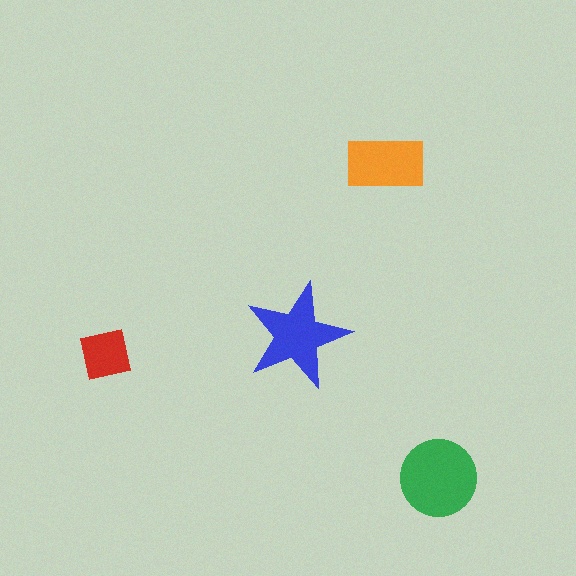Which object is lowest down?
The green circle is bottommost.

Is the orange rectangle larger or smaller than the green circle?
Smaller.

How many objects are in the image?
There are 4 objects in the image.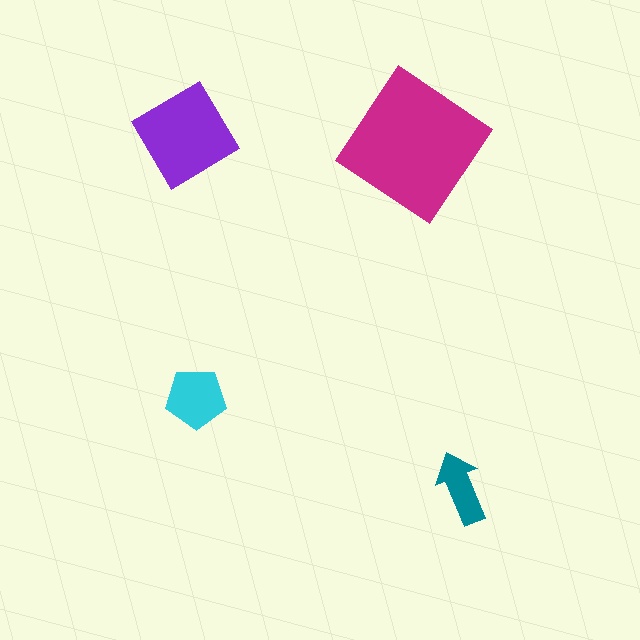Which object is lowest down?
The teal arrow is bottommost.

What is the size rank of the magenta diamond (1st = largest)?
1st.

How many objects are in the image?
There are 4 objects in the image.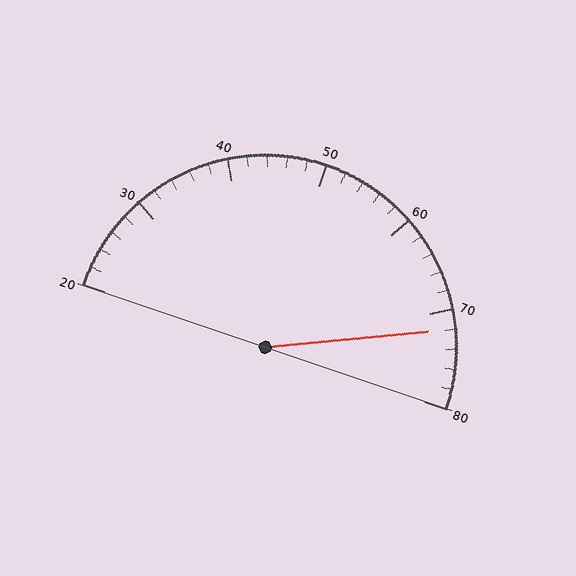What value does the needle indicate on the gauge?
The needle indicates approximately 72.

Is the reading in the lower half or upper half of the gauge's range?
The reading is in the upper half of the range (20 to 80).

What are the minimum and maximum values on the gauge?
The gauge ranges from 20 to 80.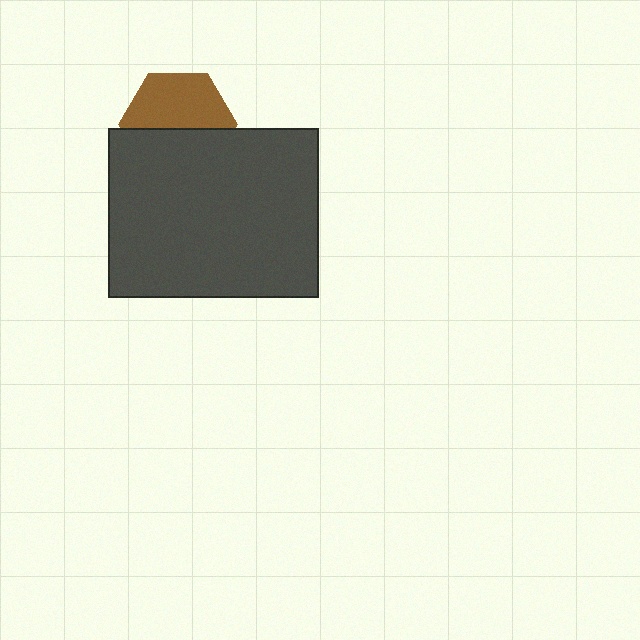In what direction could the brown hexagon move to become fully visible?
The brown hexagon could move up. That would shift it out from behind the dark gray rectangle entirely.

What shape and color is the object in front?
The object in front is a dark gray rectangle.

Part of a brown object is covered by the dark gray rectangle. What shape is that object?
It is a hexagon.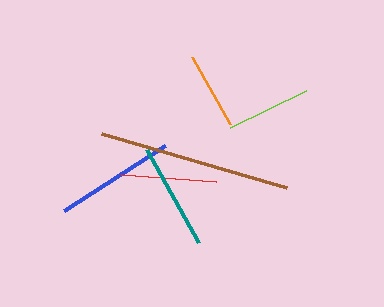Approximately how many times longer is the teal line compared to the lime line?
The teal line is approximately 1.3 times the length of the lime line.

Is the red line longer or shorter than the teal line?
The teal line is longer than the red line.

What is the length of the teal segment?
The teal segment is approximately 107 pixels long.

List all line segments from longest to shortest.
From longest to shortest: brown, blue, teal, red, lime, orange.